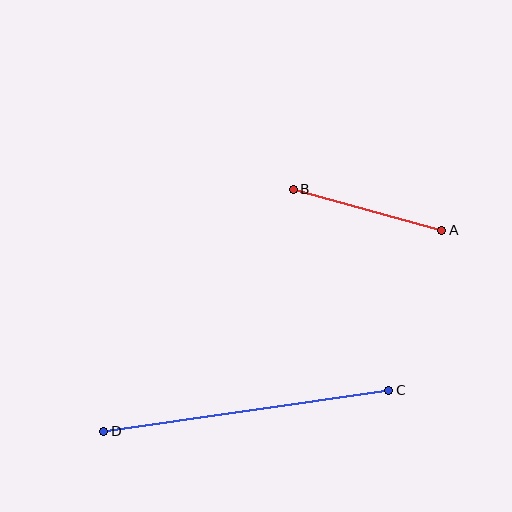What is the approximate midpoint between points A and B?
The midpoint is at approximately (367, 210) pixels.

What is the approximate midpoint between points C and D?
The midpoint is at approximately (246, 411) pixels.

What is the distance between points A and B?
The distance is approximately 154 pixels.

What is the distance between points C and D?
The distance is approximately 288 pixels.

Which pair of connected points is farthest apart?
Points C and D are farthest apart.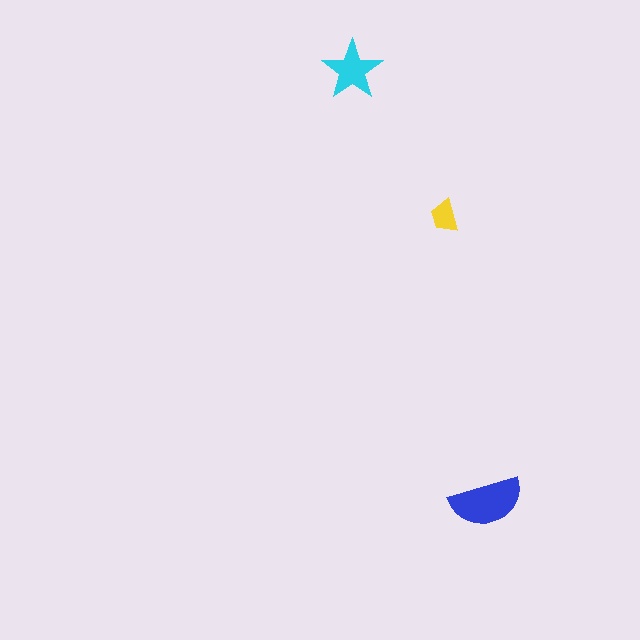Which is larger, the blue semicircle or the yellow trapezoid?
The blue semicircle.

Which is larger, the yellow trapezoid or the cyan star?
The cyan star.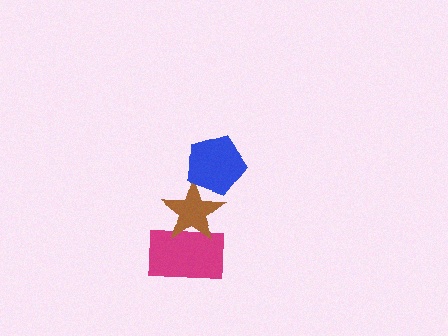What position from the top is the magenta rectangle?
The magenta rectangle is 3rd from the top.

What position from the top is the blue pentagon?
The blue pentagon is 1st from the top.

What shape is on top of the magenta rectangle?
The brown star is on top of the magenta rectangle.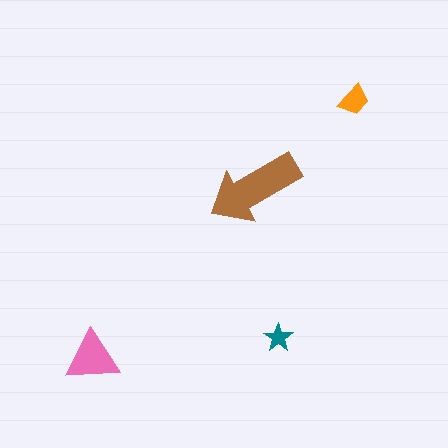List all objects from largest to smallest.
The brown arrow, the pink triangle, the orange trapezoid, the teal star.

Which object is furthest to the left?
The pink triangle is leftmost.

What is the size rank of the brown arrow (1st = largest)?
1st.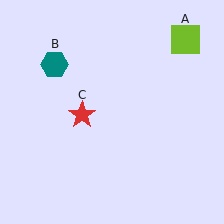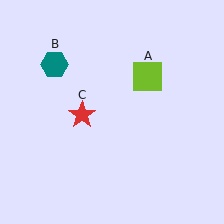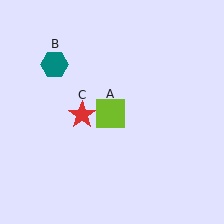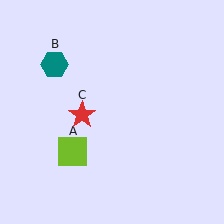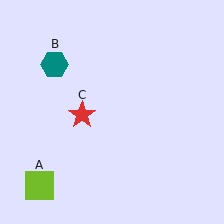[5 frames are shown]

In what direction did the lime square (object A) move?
The lime square (object A) moved down and to the left.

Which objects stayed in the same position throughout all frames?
Teal hexagon (object B) and red star (object C) remained stationary.